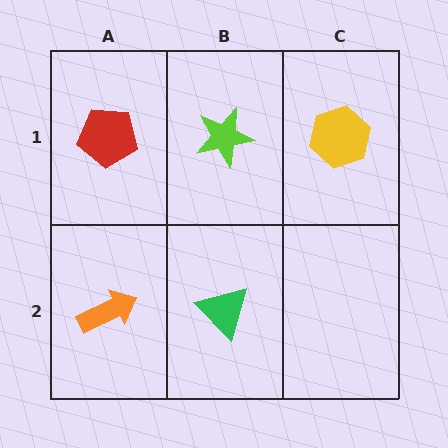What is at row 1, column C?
A yellow hexagon.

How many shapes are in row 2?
2 shapes.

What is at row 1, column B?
A lime star.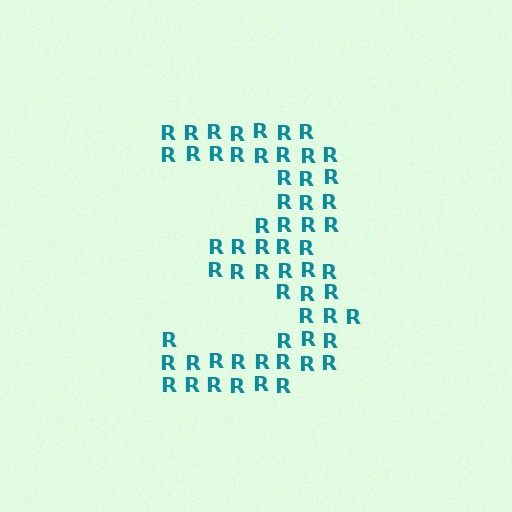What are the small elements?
The small elements are letter R's.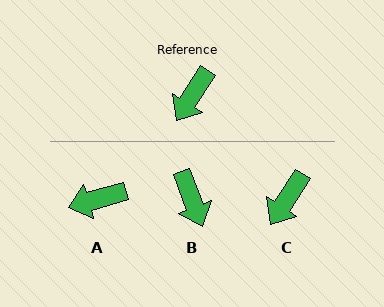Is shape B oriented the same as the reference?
No, it is off by about 54 degrees.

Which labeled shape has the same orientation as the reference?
C.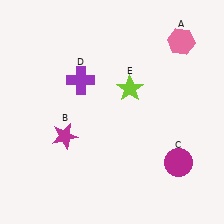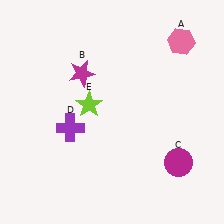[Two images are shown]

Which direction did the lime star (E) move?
The lime star (E) moved left.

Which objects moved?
The objects that moved are: the magenta star (B), the purple cross (D), the lime star (E).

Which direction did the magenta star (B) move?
The magenta star (B) moved up.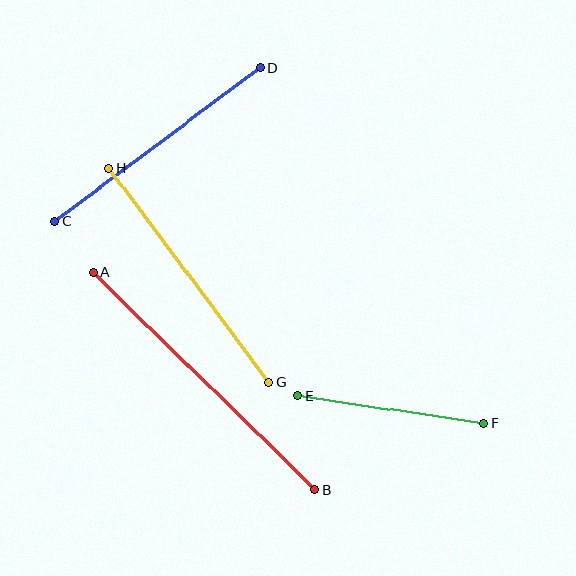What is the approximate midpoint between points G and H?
The midpoint is at approximately (189, 275) pixels.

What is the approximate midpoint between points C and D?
The midpoint is at approximately (157, 145) pixels.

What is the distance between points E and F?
The distance is approximately 188 pixels.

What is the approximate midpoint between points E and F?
The midpoint is at approximately (390, 409) pixels.